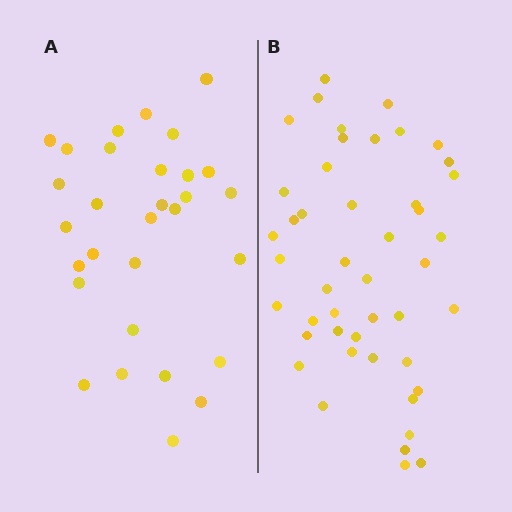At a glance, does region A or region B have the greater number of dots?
Region B (the right region) has more dots.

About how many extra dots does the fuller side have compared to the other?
Region B has approximately 15 more dots than region A.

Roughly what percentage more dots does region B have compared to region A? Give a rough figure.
About 55% more.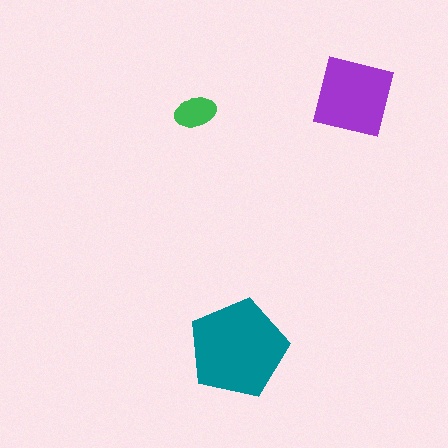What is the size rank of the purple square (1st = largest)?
2nd.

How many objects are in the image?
There are 3 objects in the image.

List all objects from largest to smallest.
The teal pentagon, the purple square, the green ellipse.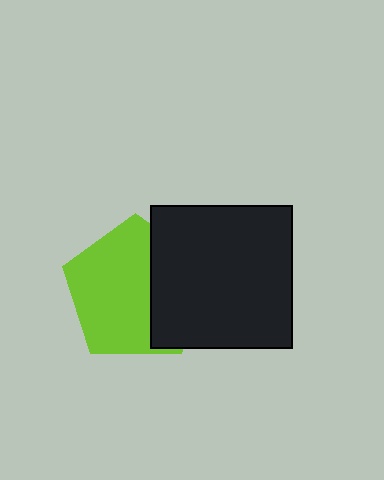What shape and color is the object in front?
The object in front is a black square.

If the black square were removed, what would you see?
You would see the complete lime pentagon.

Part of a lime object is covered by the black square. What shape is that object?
It is a pentagon.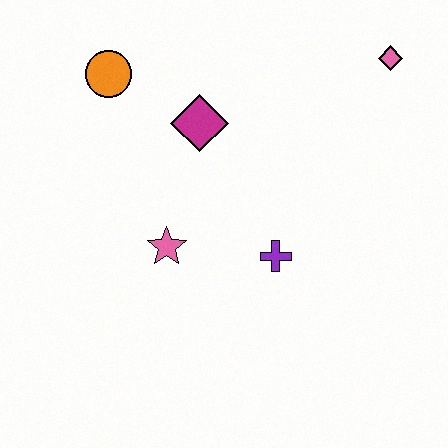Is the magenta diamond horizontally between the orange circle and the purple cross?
Yes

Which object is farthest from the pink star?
The pink diamond is farthest from the pink star.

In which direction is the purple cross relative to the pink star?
The purple cross is to the right of the pink star.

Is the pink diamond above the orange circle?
Yes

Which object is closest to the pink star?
The purple cross is closest to the pink star.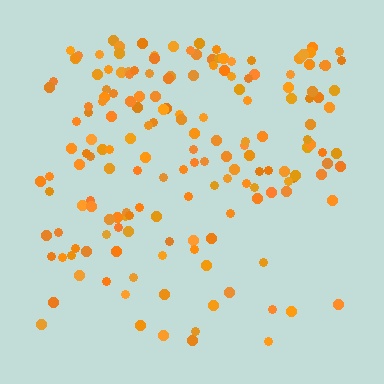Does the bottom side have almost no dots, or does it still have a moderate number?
Still a moderate number, just noticeably fewer than the top.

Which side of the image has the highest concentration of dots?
The top.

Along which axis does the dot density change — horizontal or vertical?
Vertical.